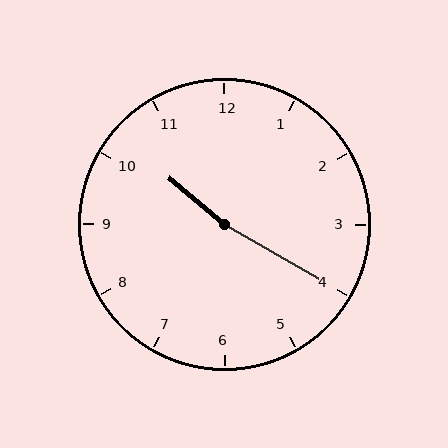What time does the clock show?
10:20.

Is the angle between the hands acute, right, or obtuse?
It is obtuse.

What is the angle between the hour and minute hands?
Approximately 170 degrees.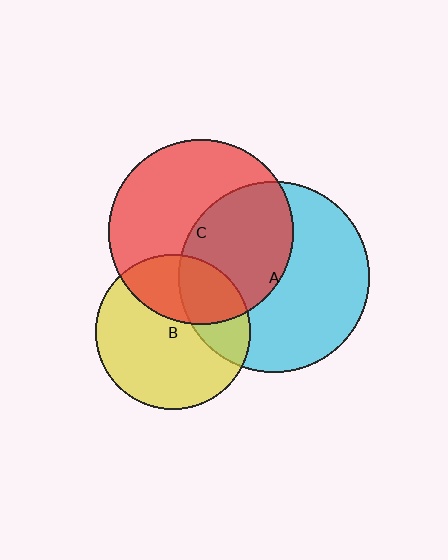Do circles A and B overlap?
Yes.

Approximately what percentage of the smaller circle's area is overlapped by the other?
Approximately 30%.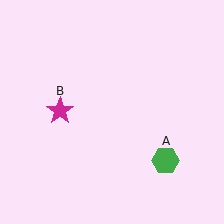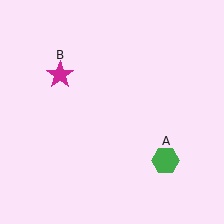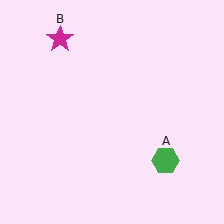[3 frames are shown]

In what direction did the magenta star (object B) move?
The magenta star (object B) moved up.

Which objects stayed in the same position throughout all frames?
Green hexagon (object A) remained stationary.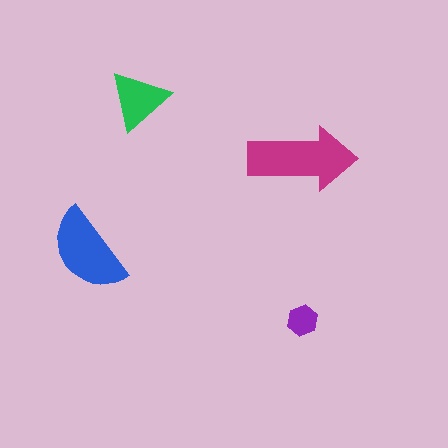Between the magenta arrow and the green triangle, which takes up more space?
The magenta arrow.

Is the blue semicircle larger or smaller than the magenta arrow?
Smaller.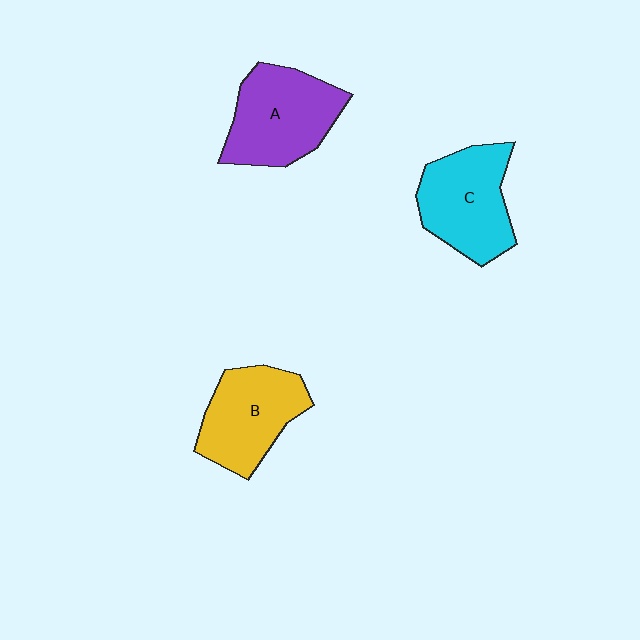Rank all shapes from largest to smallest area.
From largest to smallest: A (purple), C (cyan), B (yellow).